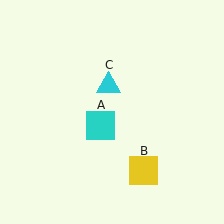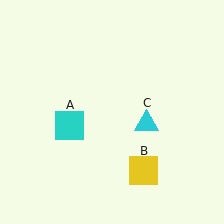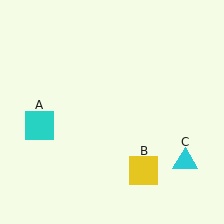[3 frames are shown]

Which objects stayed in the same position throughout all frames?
Yellow square (object B) remained stationary.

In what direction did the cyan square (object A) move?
The cyan square (object A) moved left.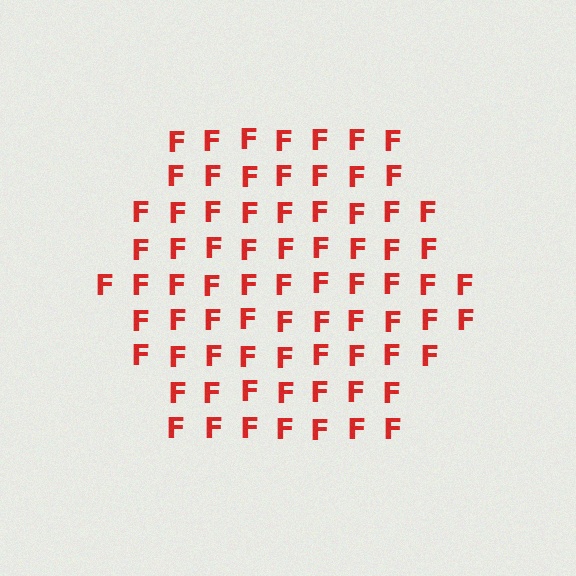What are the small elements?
The small elements are letter F's.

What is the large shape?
The large shape is a hexagon.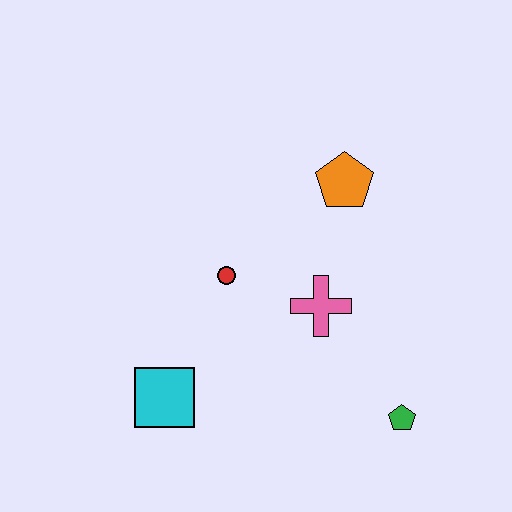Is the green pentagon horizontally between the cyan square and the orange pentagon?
No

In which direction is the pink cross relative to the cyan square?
The pink cross is to the right of the cyan square.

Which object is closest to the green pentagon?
The pink cross is closest to the green pentagon.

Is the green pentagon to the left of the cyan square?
No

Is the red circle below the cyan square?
No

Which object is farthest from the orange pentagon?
The cyan square is farthest from the orange pentagon.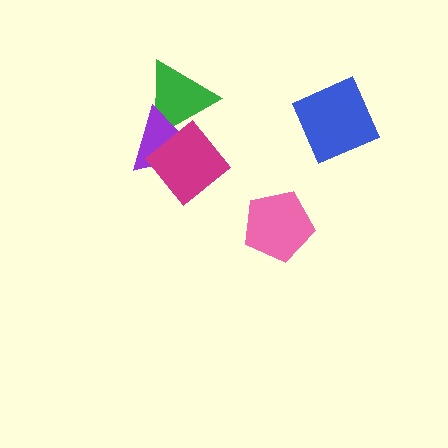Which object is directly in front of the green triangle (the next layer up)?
The purple triangle is directly in front of the green triangle.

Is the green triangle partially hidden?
Yes, it is partially covered by another shape.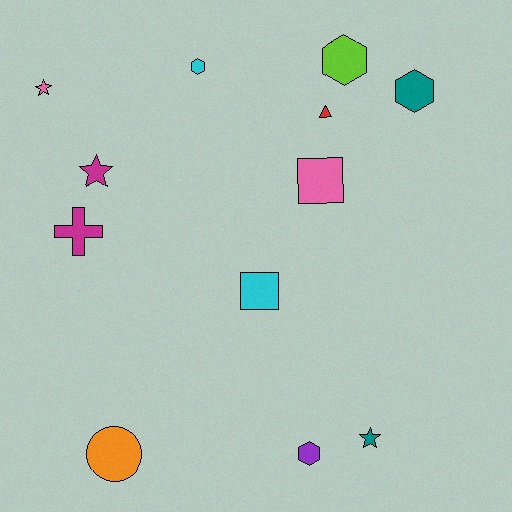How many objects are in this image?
There are 12 objects.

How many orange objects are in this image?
There is 1 orange object.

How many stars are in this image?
There are 3 stars.